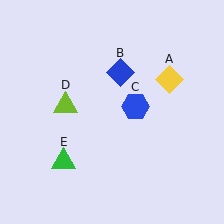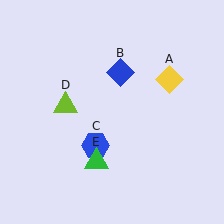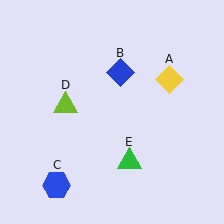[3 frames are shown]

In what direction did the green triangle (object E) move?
The green triangle (object E) moved right.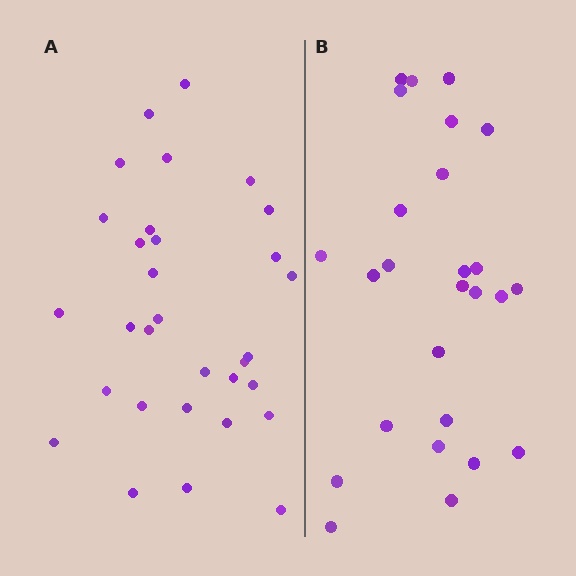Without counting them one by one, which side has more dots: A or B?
Region A (the left region) has more dots.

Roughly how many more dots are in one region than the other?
Region A has about 5 more dots than region B.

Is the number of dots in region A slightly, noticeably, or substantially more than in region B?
Region A has only slightly more — the two regions are fairly close. The ratio is roughly 1.2 to 1.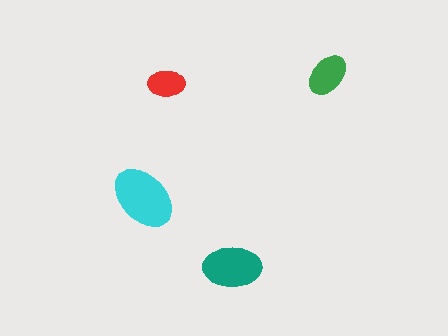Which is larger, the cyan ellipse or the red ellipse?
The cyan one.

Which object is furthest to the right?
The green ellipse is rightmost.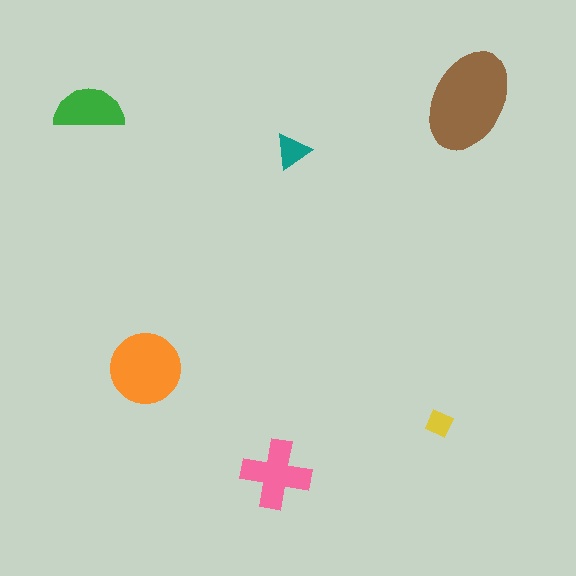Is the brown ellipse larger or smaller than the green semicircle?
Larger.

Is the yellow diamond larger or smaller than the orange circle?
Smaller.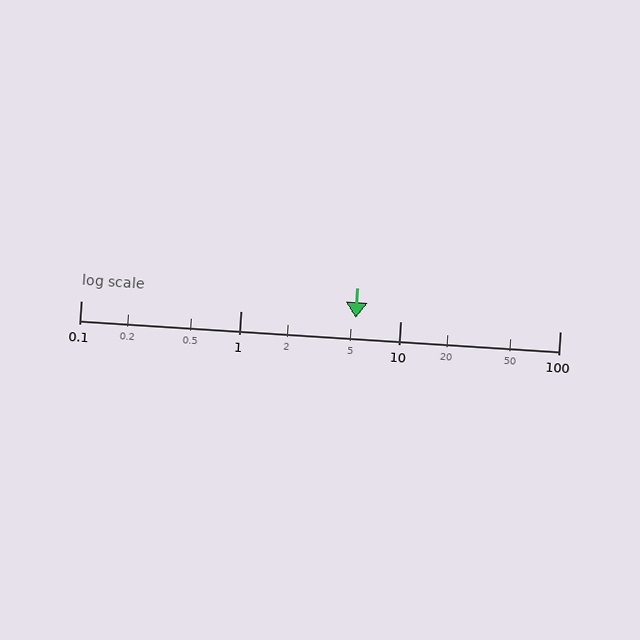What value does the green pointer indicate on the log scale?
The pointer indicates approximately 5.3.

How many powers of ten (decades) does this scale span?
The scale spans 3 decades, from 0.1 to 100.